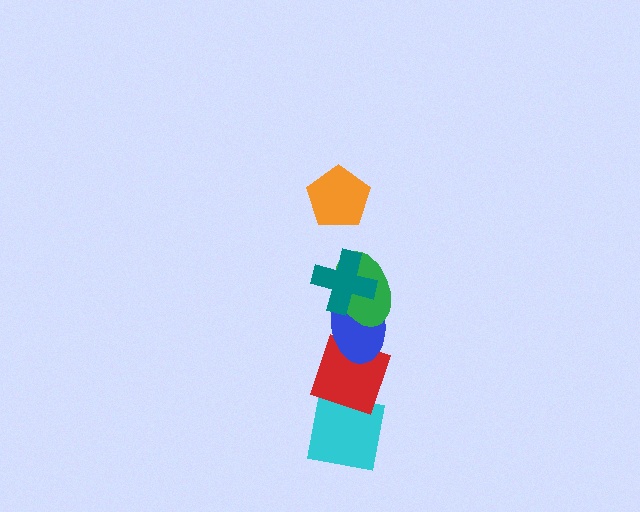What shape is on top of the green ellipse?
The teal cross is on top of the green ellipse.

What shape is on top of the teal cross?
The orange pentagon is on top of the teal cross.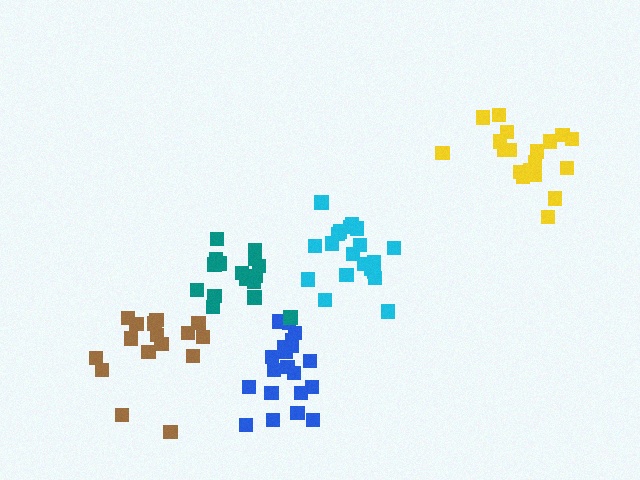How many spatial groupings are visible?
There are 5 spatial groupings.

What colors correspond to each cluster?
The clusters are colored: cyan, brown, yellow, blue, teal.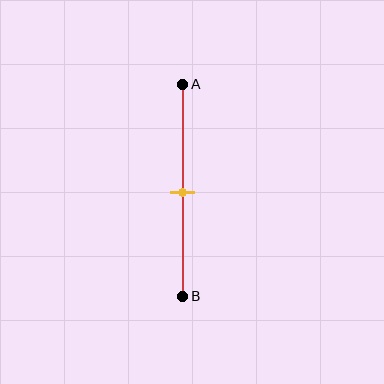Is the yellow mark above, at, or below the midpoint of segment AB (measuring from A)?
The yellow mark is approximately at the midpoint of segment AB.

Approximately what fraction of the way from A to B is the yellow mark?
The yellow mark is approximately 50% of the way from A to B.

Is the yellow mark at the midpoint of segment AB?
Yes, the mark is approximately at the midpoint.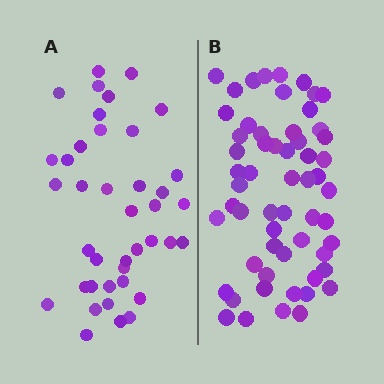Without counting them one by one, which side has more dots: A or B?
Region B (the right region) has more dots.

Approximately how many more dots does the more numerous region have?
Region B has approximately 20 more dots than region A.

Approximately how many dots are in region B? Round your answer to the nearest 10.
About 60 dots. (The exact count is 58, which rounds to 60.)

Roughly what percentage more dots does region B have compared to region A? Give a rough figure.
About 45% more.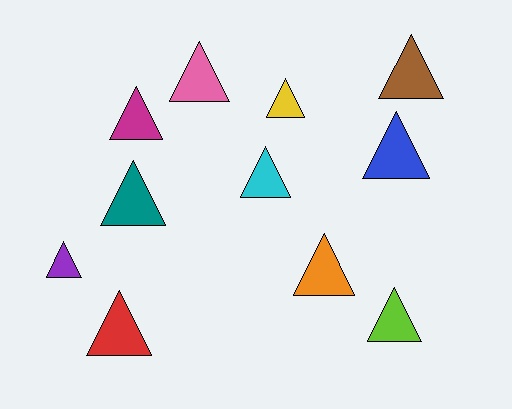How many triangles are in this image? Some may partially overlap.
There are 11 triangles.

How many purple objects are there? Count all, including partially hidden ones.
There is 1 purple object.